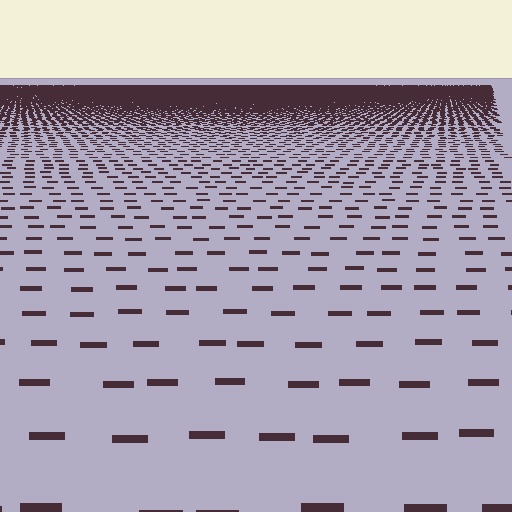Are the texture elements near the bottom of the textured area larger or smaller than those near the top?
Larger. Near the bottom, elements are closer to the viewer and appear at a bigger on-screen size.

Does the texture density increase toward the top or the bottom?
Density increases toward the top.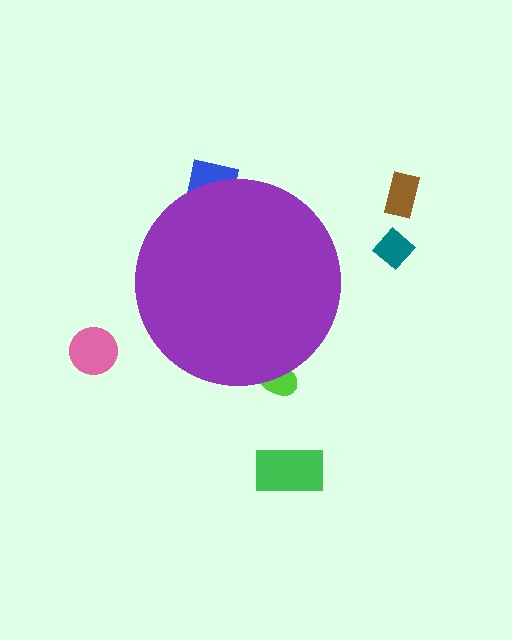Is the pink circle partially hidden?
No, the pink circle is fully visible.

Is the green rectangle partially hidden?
No, the green rectangle is fully visible.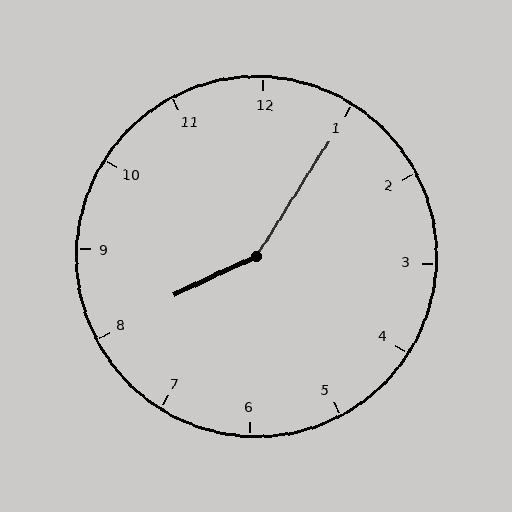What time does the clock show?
8:05.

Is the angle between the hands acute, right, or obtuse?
It is obtuse.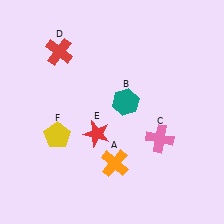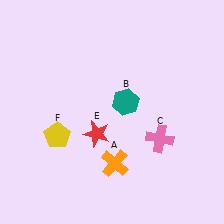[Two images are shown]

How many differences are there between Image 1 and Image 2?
There is 1 difference between the two images.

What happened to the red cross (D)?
The red cross (D) was removed in Image 2. It was in the top-left area of Image 1.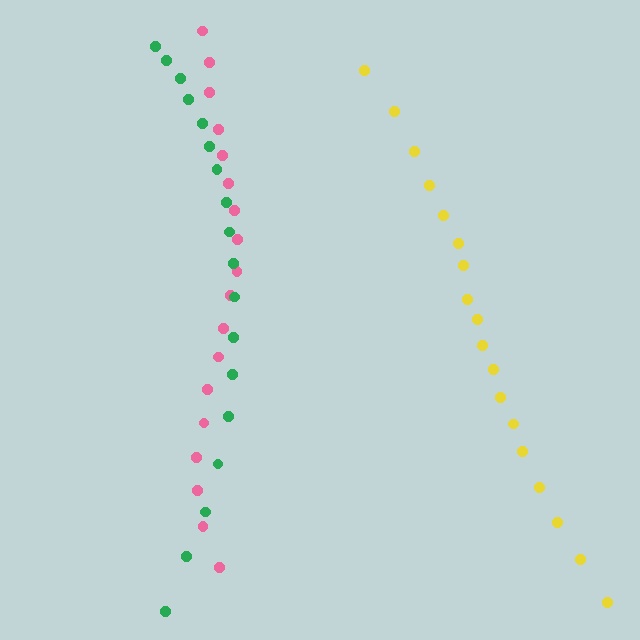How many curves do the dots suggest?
There are 3 distinct paths.